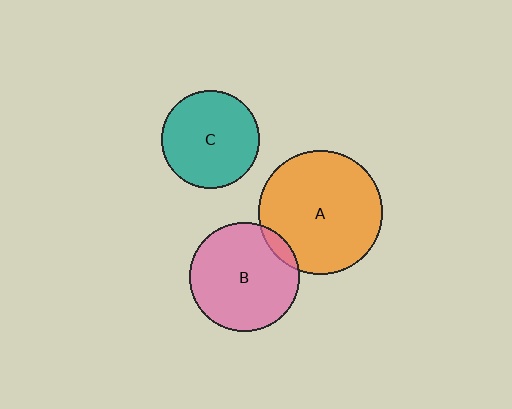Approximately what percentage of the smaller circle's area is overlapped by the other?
Approximately 10%.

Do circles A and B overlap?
Yes.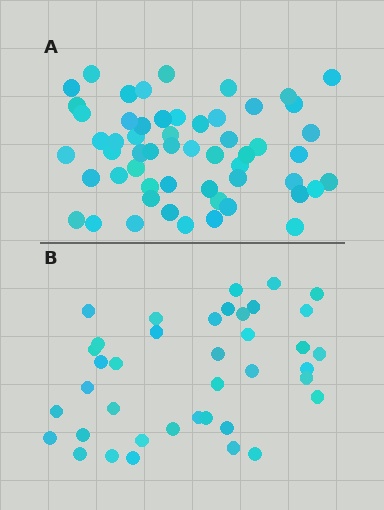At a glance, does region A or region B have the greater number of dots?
Region A (the top region) has more dots.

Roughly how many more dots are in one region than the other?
Region A has approximately 15 more dots than region B.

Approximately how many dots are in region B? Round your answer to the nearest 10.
About 40 dots. (The exact count is 39, which rounds to 40.)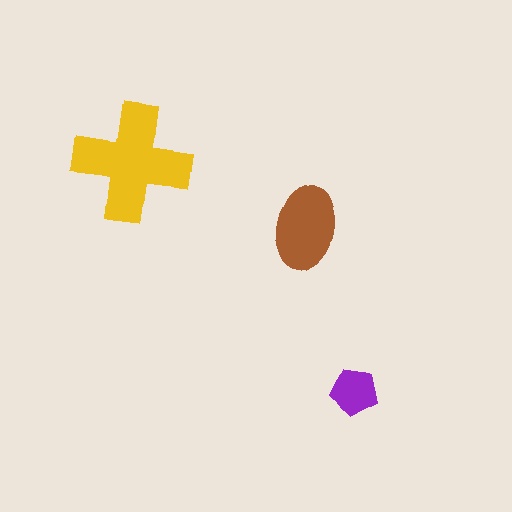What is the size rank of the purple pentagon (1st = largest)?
3rd.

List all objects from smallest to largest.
The purple pentagon, the brown ellipse, the yellow cross.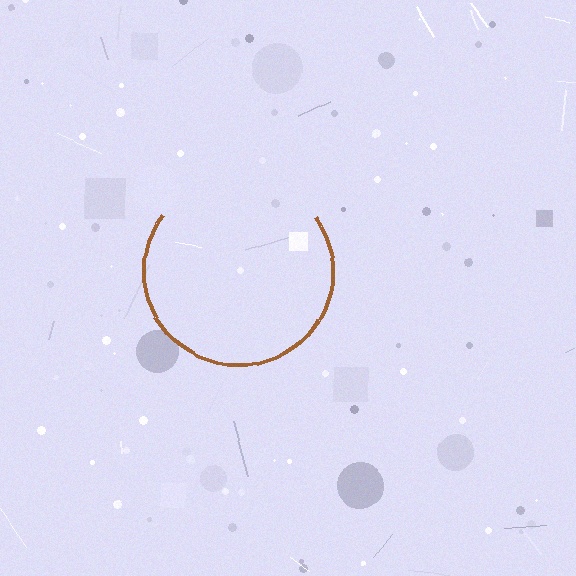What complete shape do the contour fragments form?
The contour fragments form a circle.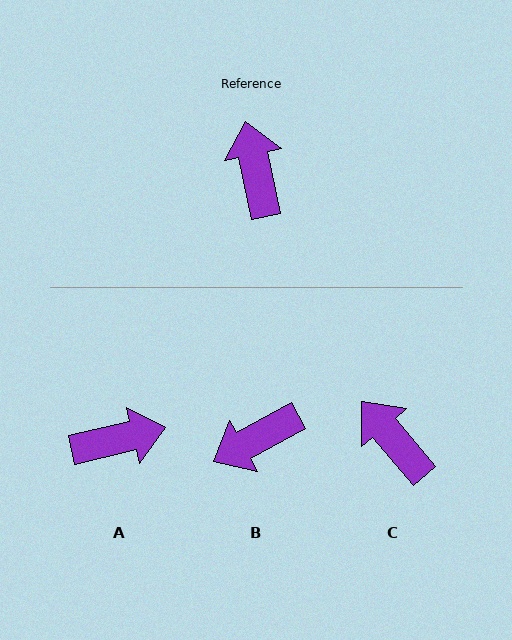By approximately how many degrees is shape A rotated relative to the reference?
Approximately 89 degrees clockwise.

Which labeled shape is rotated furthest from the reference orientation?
B, about 106 degrees away.